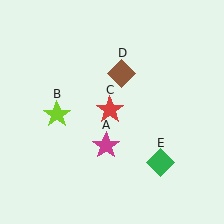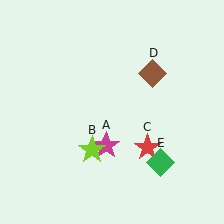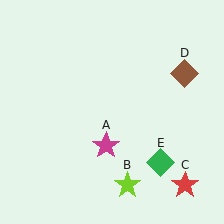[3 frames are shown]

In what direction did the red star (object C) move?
The red star (object C) moved down and to the right.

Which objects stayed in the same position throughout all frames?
Magenta star (object A) and green diamond (object E) remained stationary.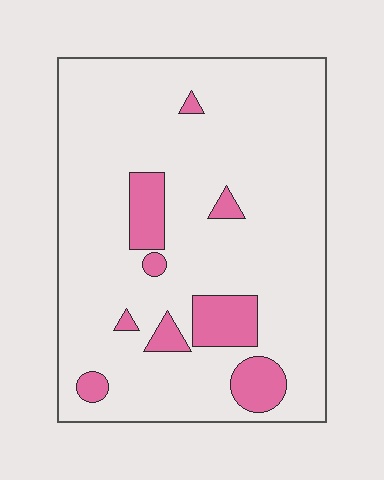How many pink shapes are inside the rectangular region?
9.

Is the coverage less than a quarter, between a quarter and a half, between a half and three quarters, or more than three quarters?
Less than a quarter.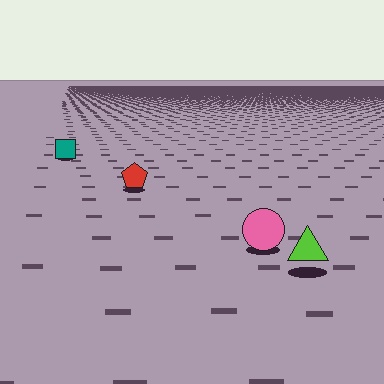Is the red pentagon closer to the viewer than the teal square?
Yes. The red pentagon is closer — you can tell from the texture gradient: the ground texture is coarser near it.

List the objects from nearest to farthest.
From nearest to farthest: the lime triangle, the pink circle, the red pentagon, the teal square.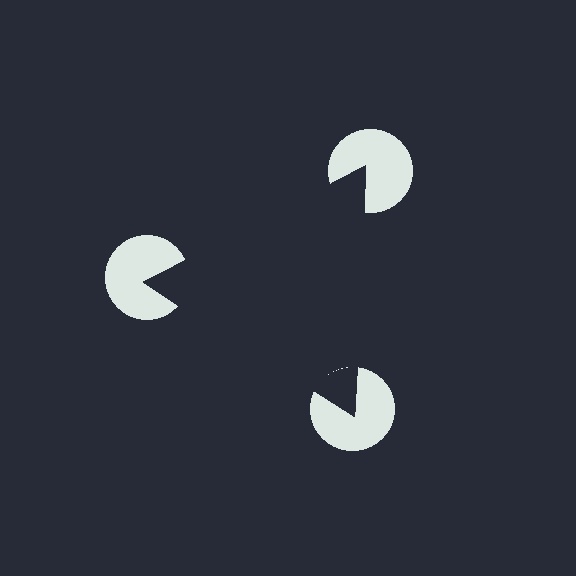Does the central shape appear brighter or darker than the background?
It typically appears slightly darker than the background, even though no actual brightness change is drawn.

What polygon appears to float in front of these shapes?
An illusory triangle — its edges are inferred from the aligned wedge cuts in the pac-man discs, not physically drawn.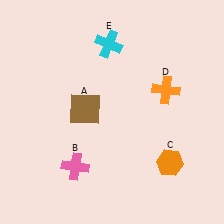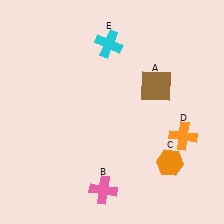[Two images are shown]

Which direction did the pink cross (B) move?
The pink cross (B) moved right.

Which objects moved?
The objects that moved are: the brown square (A), the pink cross (B), the orange cross (D).